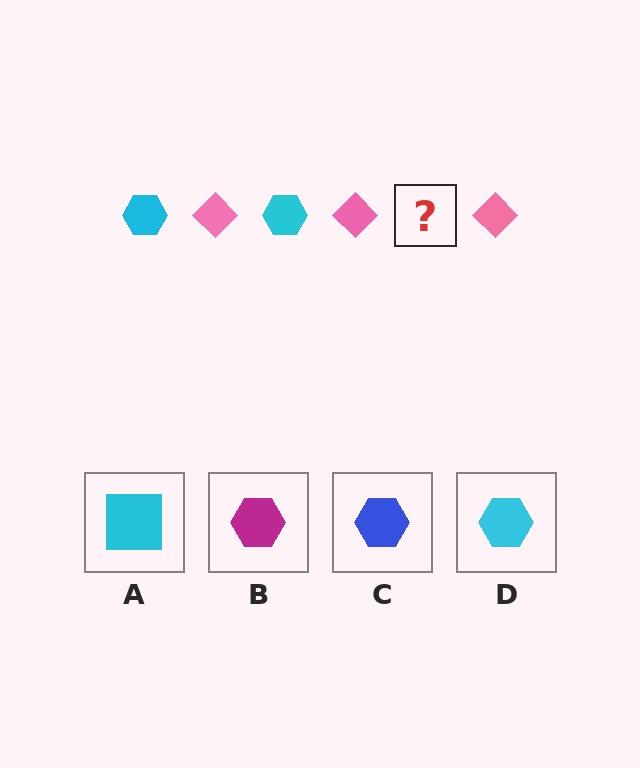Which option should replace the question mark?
Option D.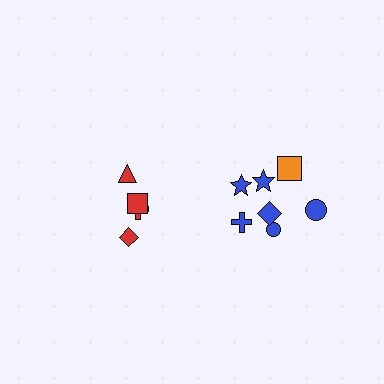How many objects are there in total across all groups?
There are 11 objects.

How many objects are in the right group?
There are 7 objects.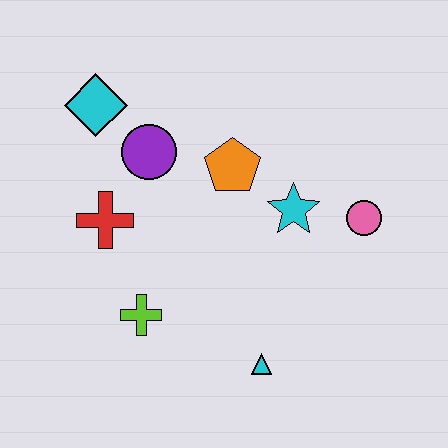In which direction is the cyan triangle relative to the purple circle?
The cyan triangle is below the purple circle.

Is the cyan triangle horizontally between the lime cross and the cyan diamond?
No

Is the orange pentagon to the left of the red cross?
No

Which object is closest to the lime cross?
The red cross is closest to the lime cross.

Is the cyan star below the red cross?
No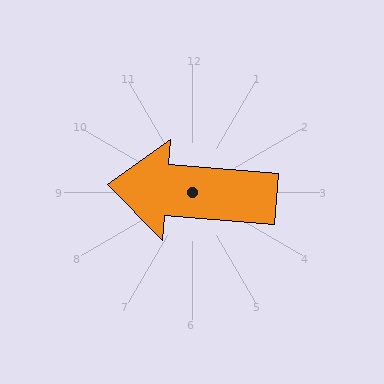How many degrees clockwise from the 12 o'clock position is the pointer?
Approximately 275 degrees.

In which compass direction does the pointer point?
West.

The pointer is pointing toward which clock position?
Roughly 9 o'clock.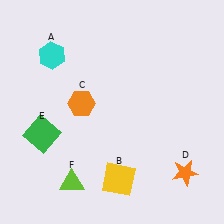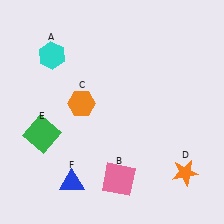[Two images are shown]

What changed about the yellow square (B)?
In Image 1, B is yellow. In Image 2, it changed to pink.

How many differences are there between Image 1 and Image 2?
There are 2 differences between the two images.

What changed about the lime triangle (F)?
In Image 1, F is lime. In Image 2, it changed to blue.